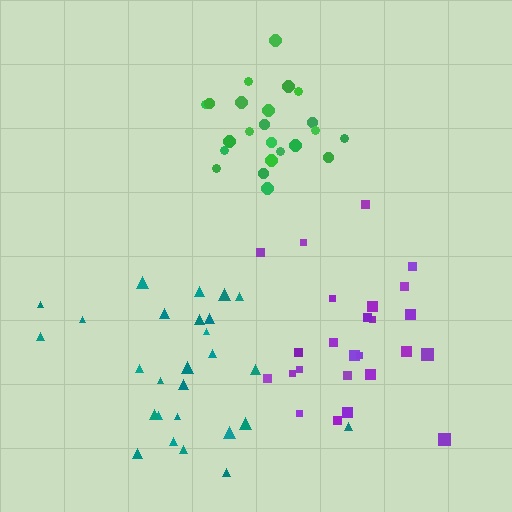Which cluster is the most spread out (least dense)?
Purple.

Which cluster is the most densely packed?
Green.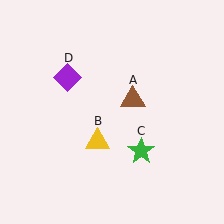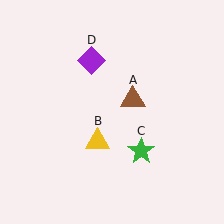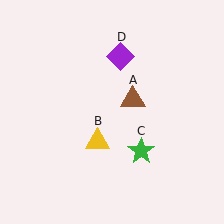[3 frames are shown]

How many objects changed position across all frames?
1 object changed position: purple diamond (object D).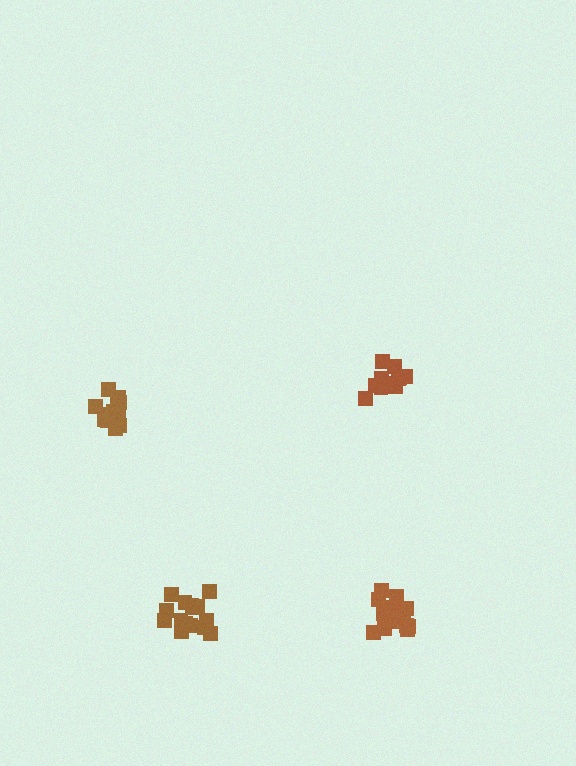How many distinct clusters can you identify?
There are 4 distinct clusters.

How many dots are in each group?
Group 1: 14 dots, Group 2: 18 dots, Group 3: 14 dots, Group 4: 16 dots (62 total).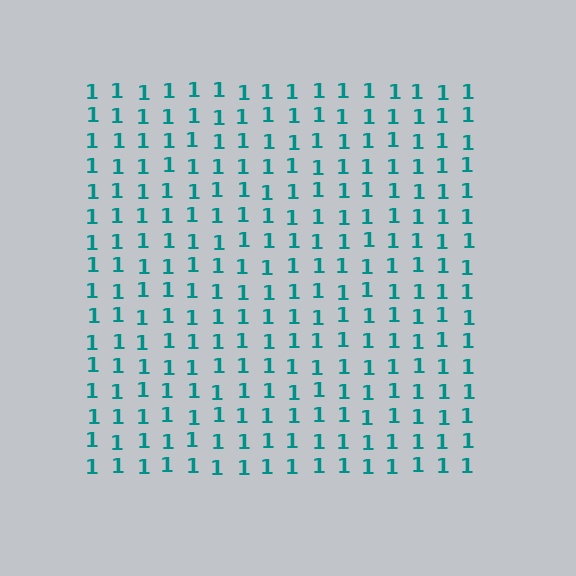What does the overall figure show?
The overall figure shows a square.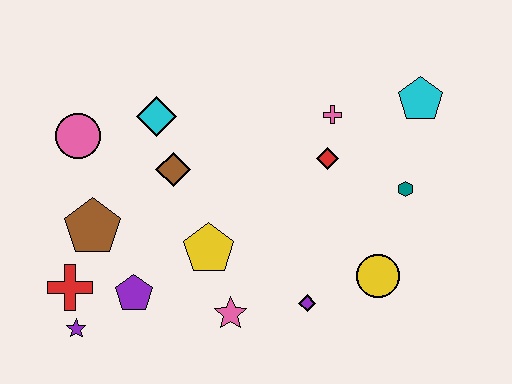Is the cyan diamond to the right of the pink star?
No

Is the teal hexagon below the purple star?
No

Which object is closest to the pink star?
The yellow pentagon is closest to the pink star.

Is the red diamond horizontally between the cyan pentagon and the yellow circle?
No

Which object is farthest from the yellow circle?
The pink circle is farthest from the yellow circle.